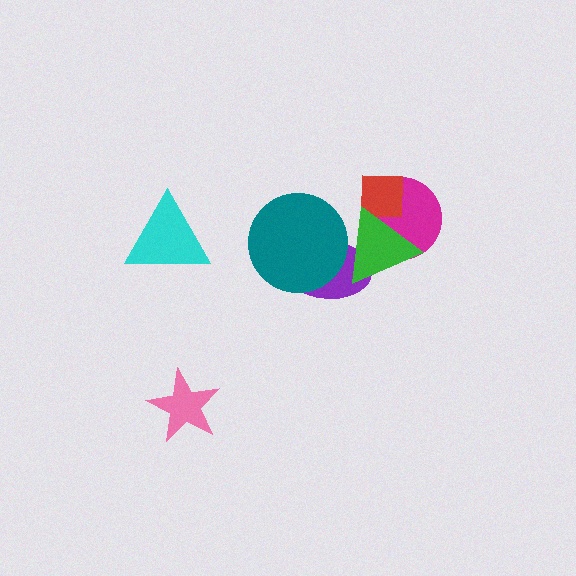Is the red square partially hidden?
Yes, it is partially covered by another shape.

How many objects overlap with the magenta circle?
2 objects overlap with the magenta circle.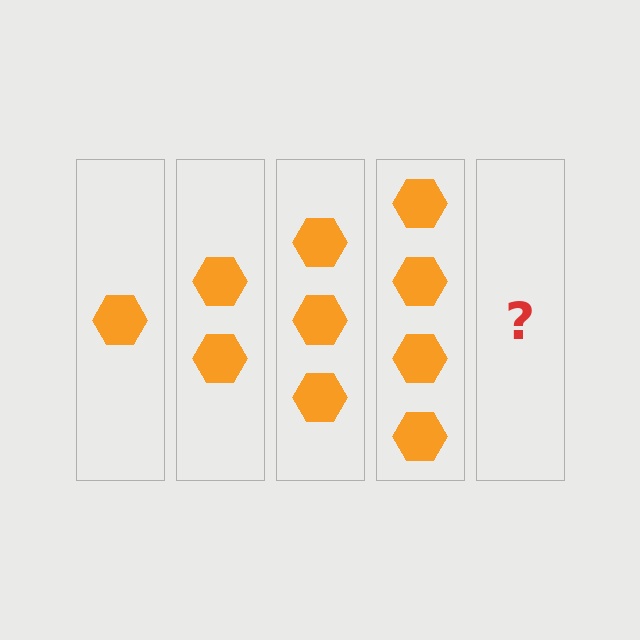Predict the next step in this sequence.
The next step is 5 hexagons.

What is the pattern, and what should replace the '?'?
The pattern is that each step adds one more hexagon. The '?' should be 5 hexagons.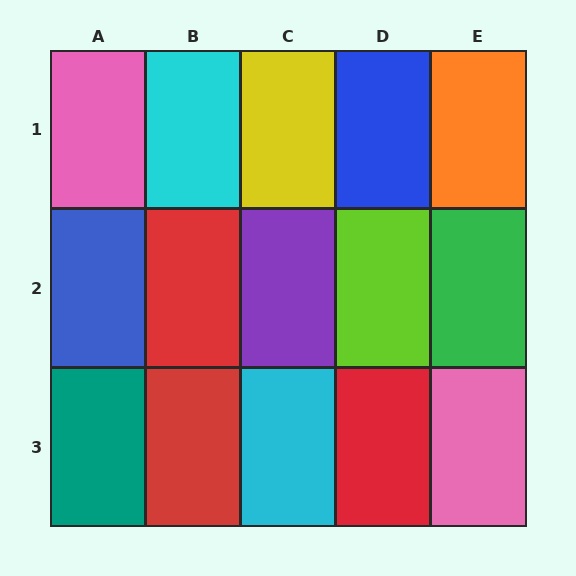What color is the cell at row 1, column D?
Blue.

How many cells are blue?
2 cells are blue.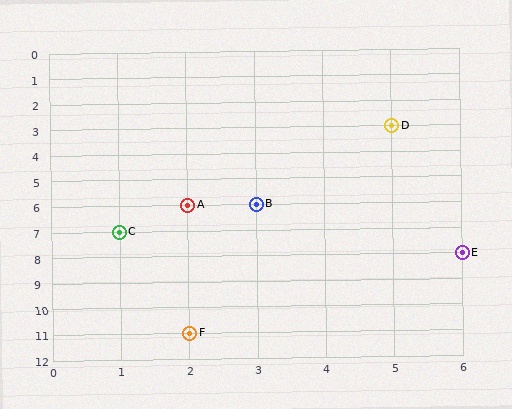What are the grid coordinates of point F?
Point F is at grid coordinates (2, 11).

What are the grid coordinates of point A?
Point A is at grid coordinates (2, 6).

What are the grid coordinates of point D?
Point D is at grid coordinates (5, 3).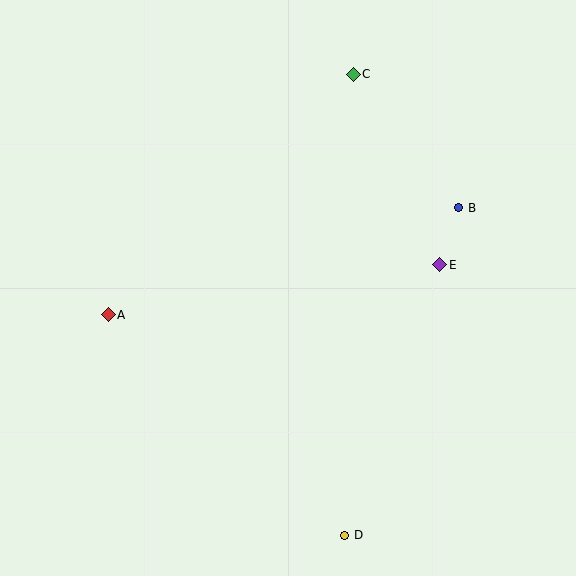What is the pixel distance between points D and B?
The distance between D and B is 347 pixels.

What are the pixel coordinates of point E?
Point E is at (440, 265).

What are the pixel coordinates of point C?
Point C is at (353, 74).